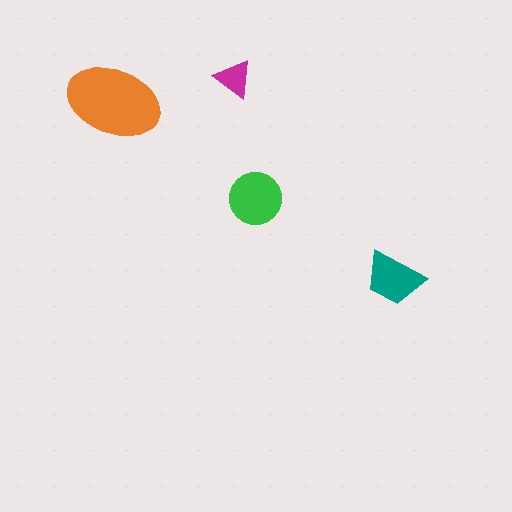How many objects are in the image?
There are 4 objects in the image.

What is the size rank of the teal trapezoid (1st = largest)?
3rd.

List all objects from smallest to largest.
The magenta triangle, the teal trapezoid, the green circle, the orange ellipse.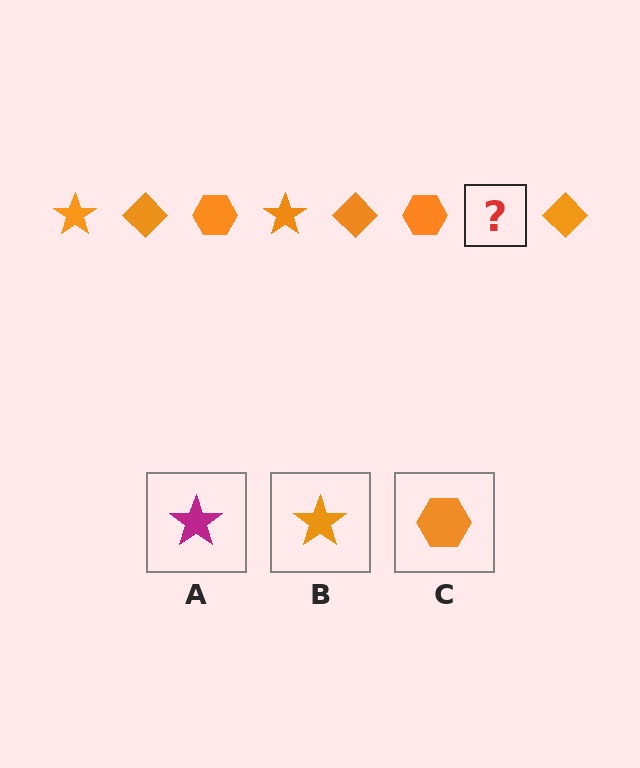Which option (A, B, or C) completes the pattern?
B.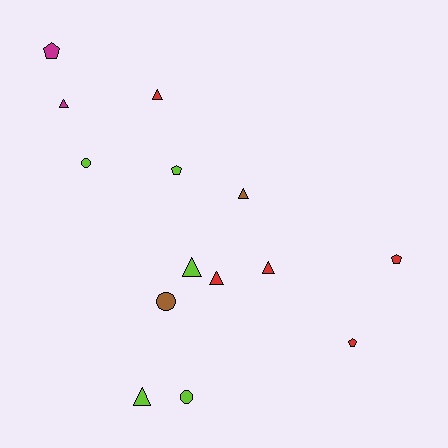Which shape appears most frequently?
Triangle, with 7 objects.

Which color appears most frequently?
Lime, with 5 objects.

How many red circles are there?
There are no red circles.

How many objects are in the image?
There are 14 objects.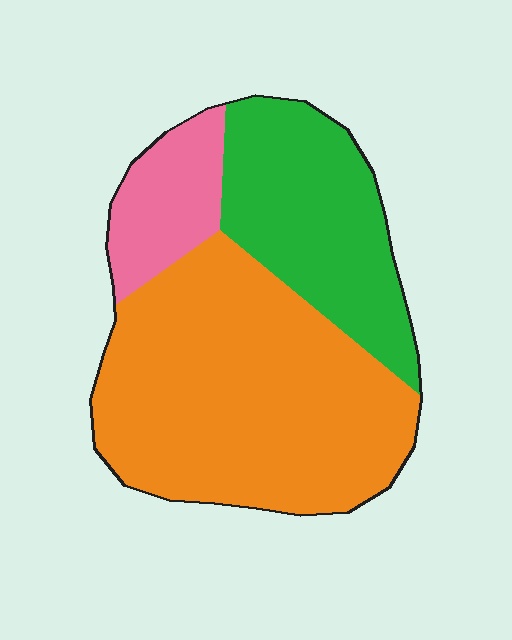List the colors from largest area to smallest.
From largest to smallest: orange, green, pink.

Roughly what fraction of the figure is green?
Green covers 29% of the figure.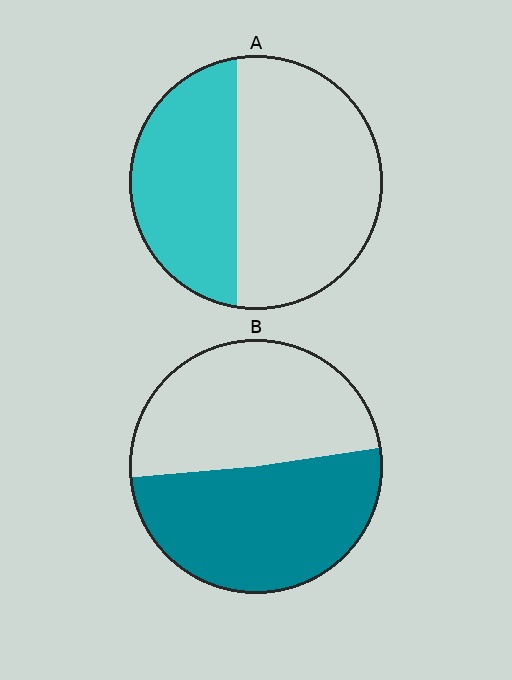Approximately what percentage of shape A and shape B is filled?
A is approximately 40% and B is approximately 50%.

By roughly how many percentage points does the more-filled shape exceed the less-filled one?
By roughly 10 percentage points (B over A).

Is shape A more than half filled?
No.